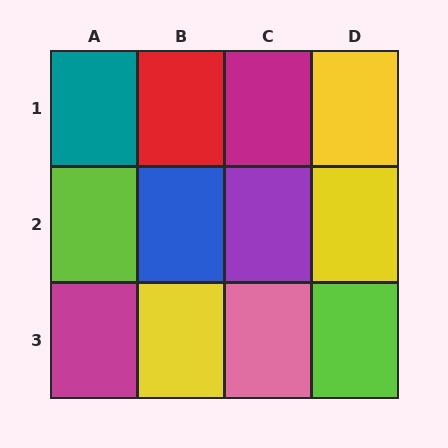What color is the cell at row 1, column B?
Red.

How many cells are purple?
1 cell is purple.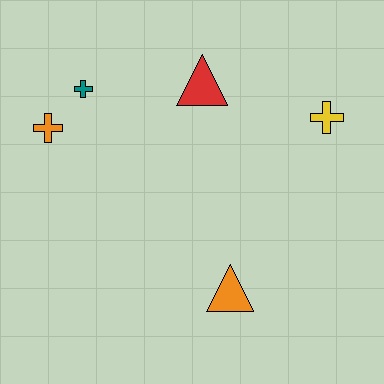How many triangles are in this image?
There are 2 triangles.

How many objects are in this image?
There are 5 objects.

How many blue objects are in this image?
There are no blue objects.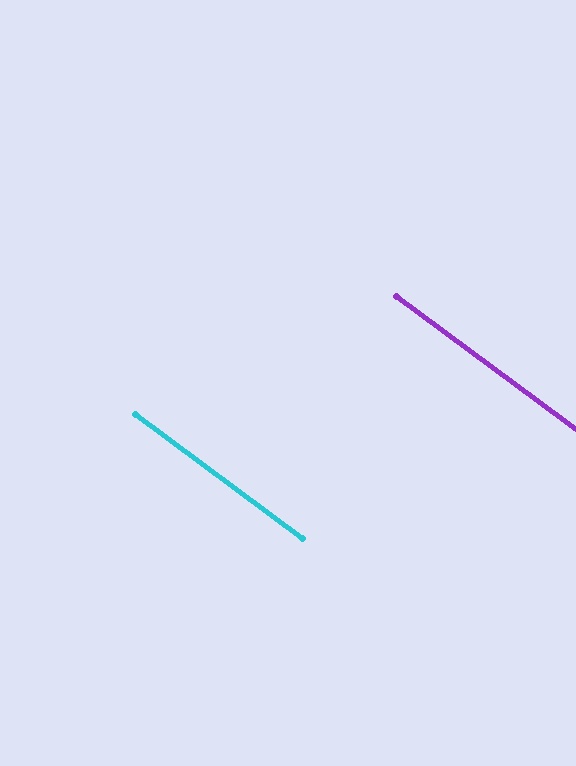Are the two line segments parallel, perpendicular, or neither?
Parallel — their directions differ by only 0.1°.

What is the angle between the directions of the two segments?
Approximately 0 degrees.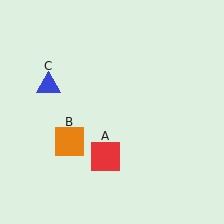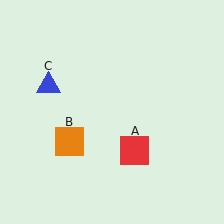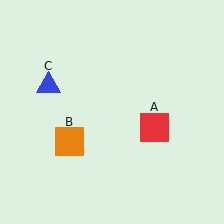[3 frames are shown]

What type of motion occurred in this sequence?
The red square (object A) rotated counterclockwise around the center of the scene.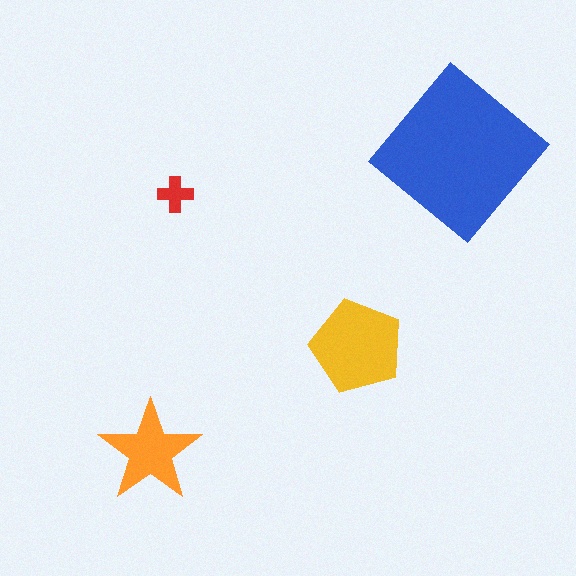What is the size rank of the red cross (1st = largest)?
4th.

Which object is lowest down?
The orange star is bottommost.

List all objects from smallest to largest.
The red cross, the orange star, the yellow pentagon, the blue diamond.